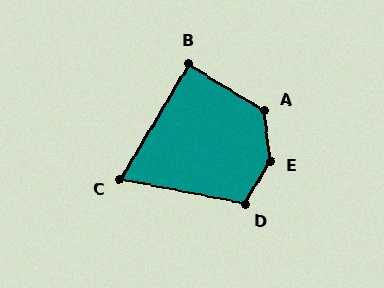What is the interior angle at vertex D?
Approximately 109 degrees (obtuse).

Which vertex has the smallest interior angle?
C, at approximately 71 degrees.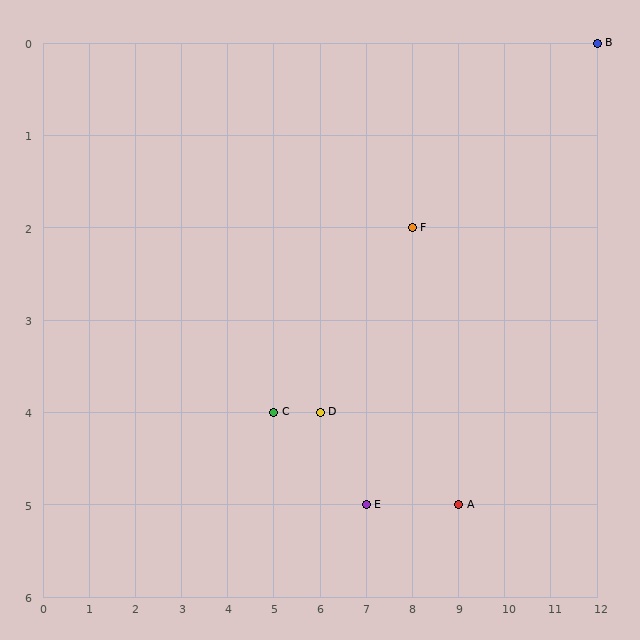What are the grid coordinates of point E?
Point E is at grid coordinates (7, 5).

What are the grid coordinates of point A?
Point A is at grid coordinates (9, 5).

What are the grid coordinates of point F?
Point F is at grid coordinates (8, 2).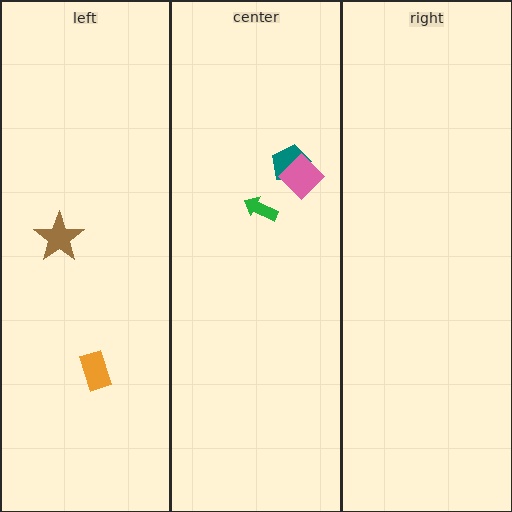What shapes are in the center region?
The teal pentagon, the pink diamond, the green arrow.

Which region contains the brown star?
The left region.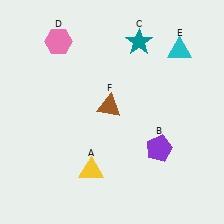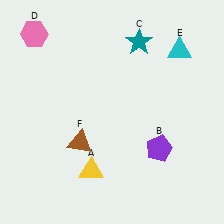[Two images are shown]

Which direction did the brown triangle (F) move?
The brown triangle (F) moved down.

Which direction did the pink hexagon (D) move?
The pink hexagon (D) moved left.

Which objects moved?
The objects that moved are: the pink hexagon (D), the brown triangle (F).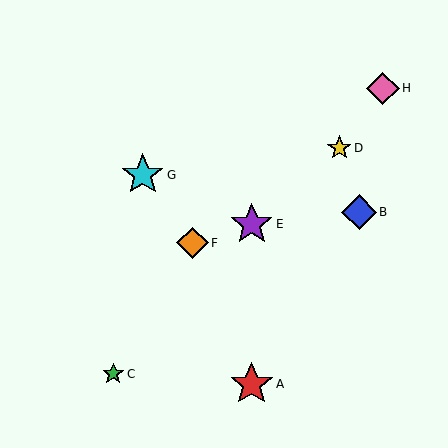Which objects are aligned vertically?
Objects A, E are aligned vertically.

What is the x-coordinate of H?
Object H is at x≈383.